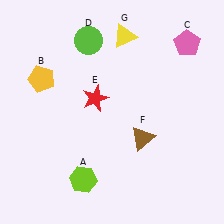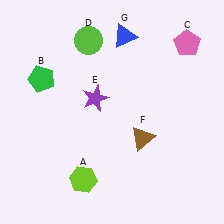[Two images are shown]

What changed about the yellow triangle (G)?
In Image 1, G is yellow. In Image 2, it changed to blue.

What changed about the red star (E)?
In Image 1, E is red. In Image 2, it changed to purple.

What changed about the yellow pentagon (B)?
In Image 1, B is yellow. In Image 2, it changed to green.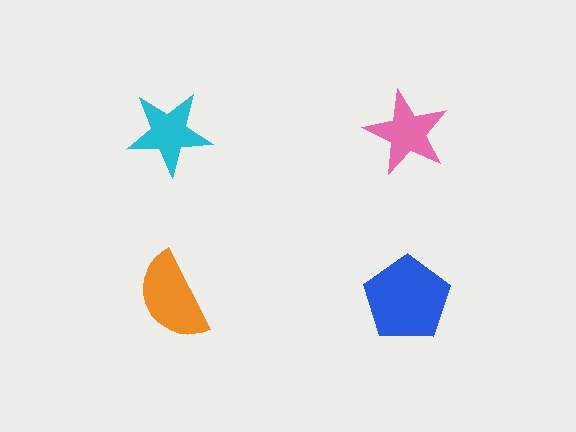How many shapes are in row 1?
2 shapes.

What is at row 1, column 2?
A pink star.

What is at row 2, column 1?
An orange semicircle.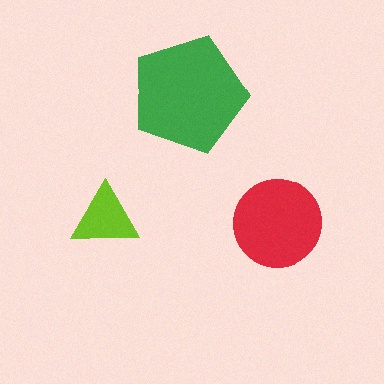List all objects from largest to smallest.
The green pentagon, the red circle, the lime triangle.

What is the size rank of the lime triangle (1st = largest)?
3rd.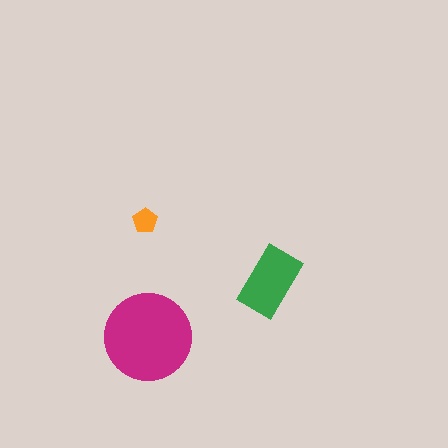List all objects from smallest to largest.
The orange pentagon, the green rectangle, the magenta circle.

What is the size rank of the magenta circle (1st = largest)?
1st.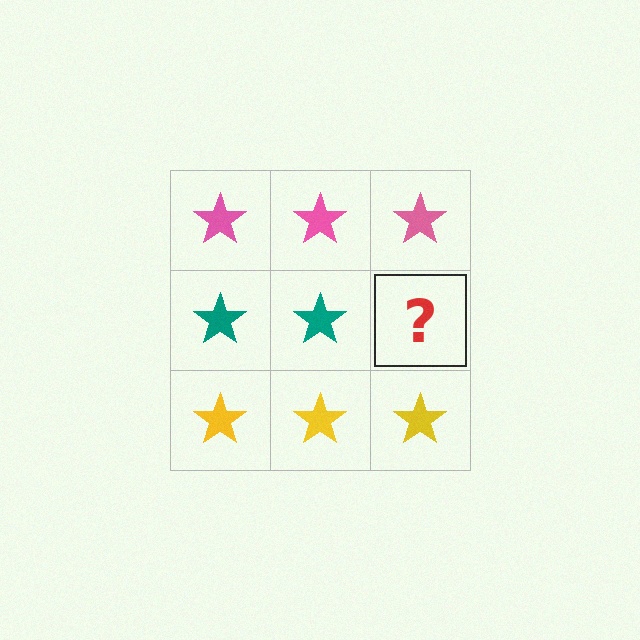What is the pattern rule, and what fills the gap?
The rule is that each row has a consistent color. The gap should be filled with a teal star.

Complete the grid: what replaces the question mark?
The question mark should be replaced with a teal star.